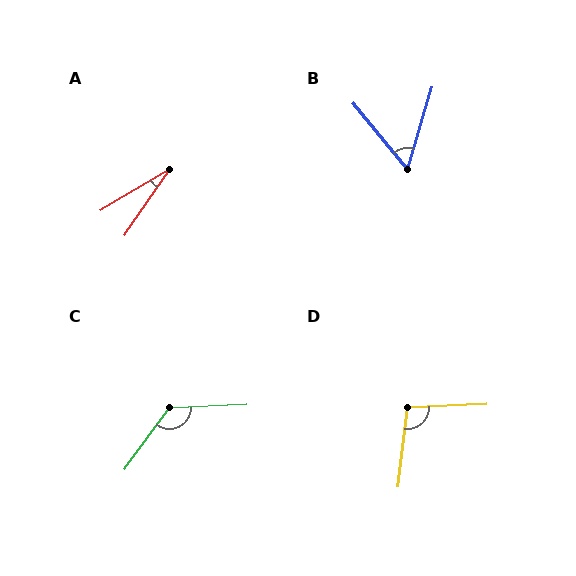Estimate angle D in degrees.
Approximately 99 degrees.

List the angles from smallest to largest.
A (25°), B (56°), D (99°), C (128°).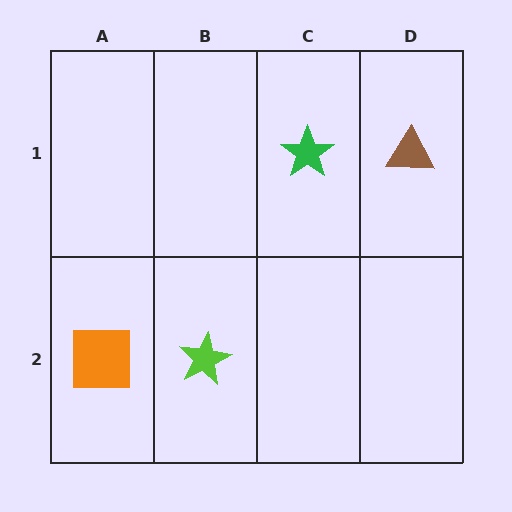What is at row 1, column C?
A green star.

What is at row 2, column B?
A lime star.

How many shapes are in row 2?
2 shapes.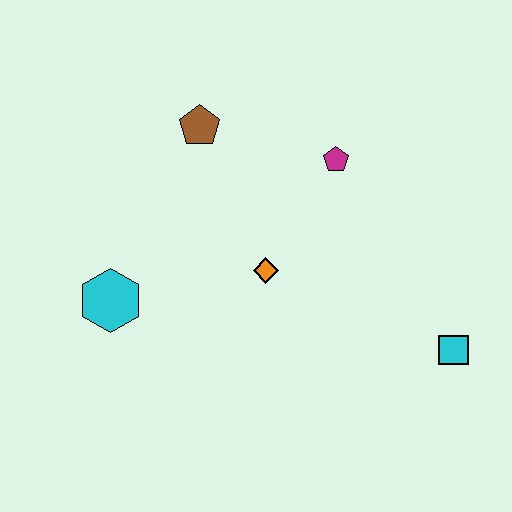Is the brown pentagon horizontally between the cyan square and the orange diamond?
No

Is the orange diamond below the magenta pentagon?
Yes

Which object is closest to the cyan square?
The orange diamond is closest to the cyan square.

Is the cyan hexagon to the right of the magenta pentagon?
No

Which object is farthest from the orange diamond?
The cyan square is farthest from the orange diamond.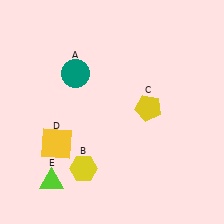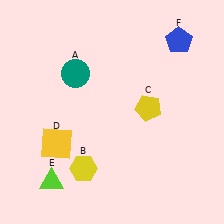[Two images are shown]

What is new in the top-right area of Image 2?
A blue pentagon (F) was added in the top-right area of Image 2.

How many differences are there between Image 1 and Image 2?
There is 1 difference between the two images.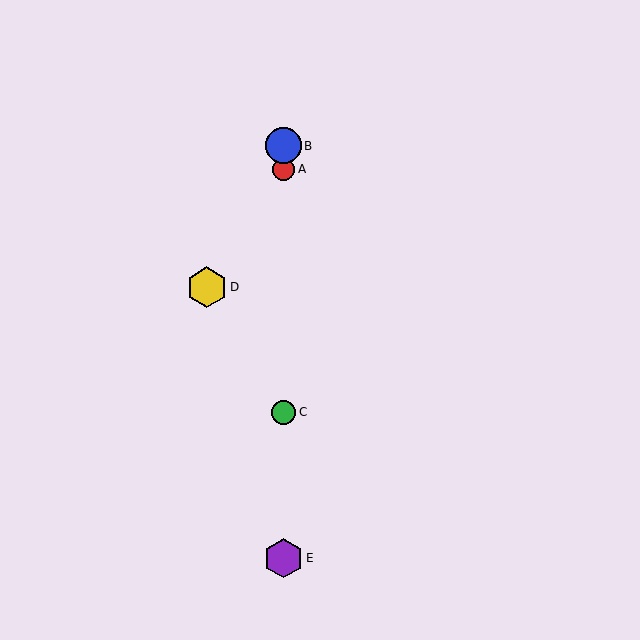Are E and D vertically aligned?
No, E is at x≈284 and D is at x≈207.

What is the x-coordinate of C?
Object C is at x≈284.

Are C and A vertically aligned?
Yes, both are at x≈284.